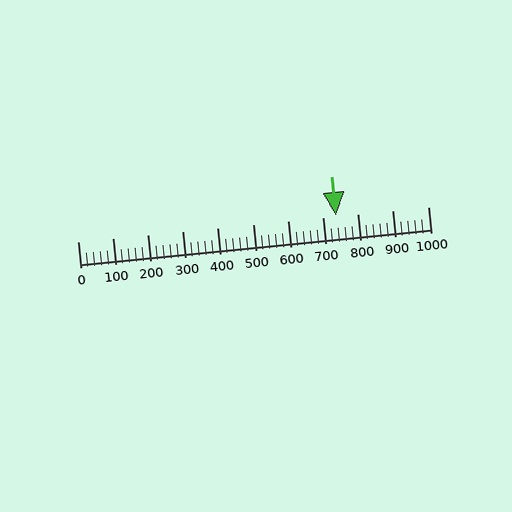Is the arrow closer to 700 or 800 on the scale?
The arrow is closer to 700.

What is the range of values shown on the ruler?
The ruler shows values from 0 to 1000.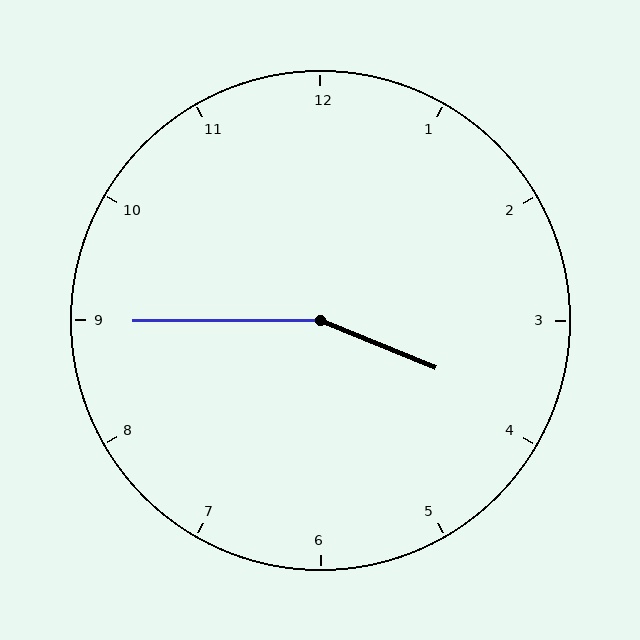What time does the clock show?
3:45.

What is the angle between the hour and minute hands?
Approximately 158 degrees.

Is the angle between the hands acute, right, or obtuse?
It is obtuse.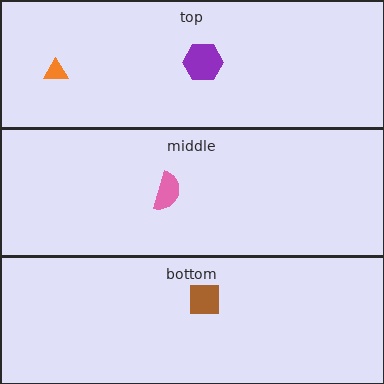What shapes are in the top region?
The purple hexagon, the orange triangle.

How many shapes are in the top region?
2.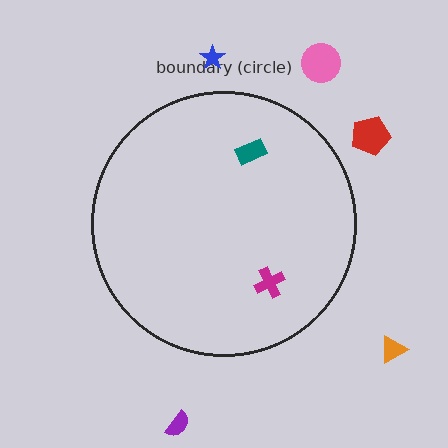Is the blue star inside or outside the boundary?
Outside.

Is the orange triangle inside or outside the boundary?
Outside.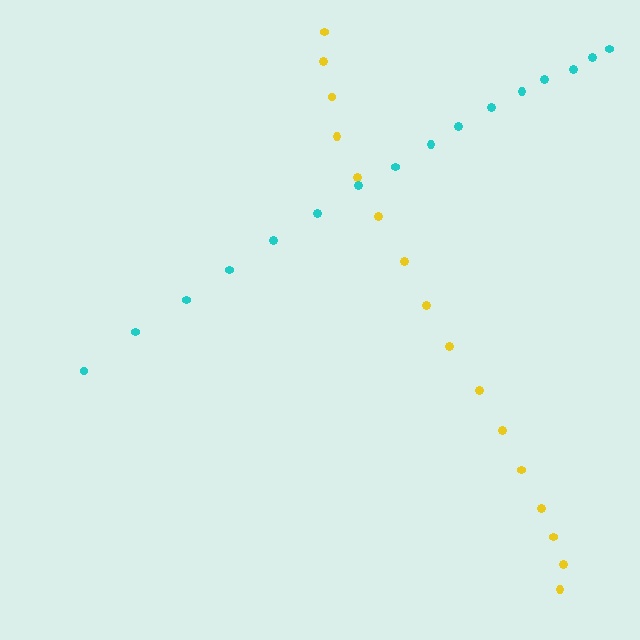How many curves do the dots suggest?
There are 2 distinct paths.